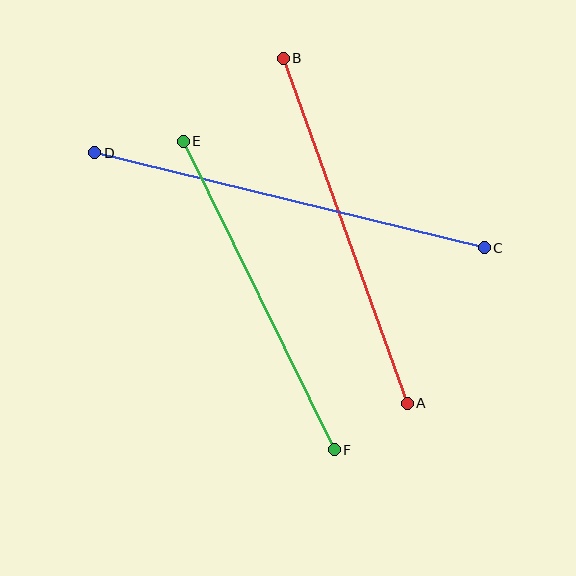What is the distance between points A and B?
The distance is approximately 367 pixels.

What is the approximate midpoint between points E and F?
The midpoint is at approximately (259, 295) pixels.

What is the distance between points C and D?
The distance is approximately 401 pixels.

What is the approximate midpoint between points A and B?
The midpoint is at approximately (345, 231) pixels.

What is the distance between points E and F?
The distance is approximately 343 pixels.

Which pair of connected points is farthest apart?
Points C and D are farthest apart.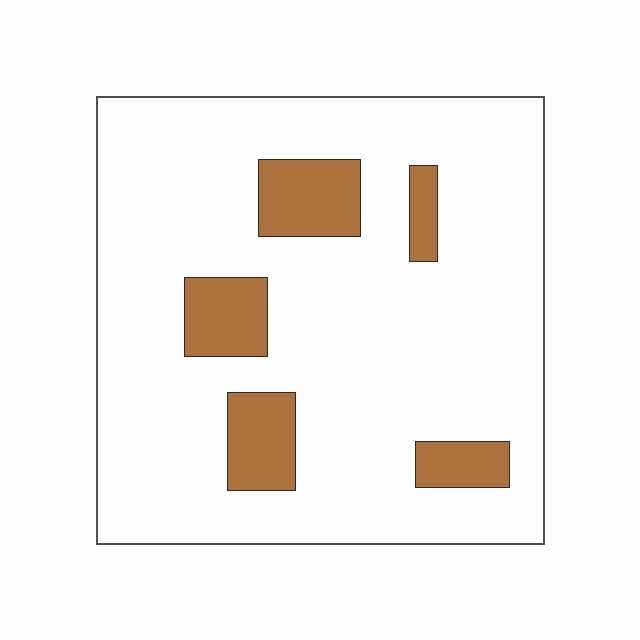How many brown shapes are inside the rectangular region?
5.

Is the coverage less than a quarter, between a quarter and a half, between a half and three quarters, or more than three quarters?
Less than a quarter.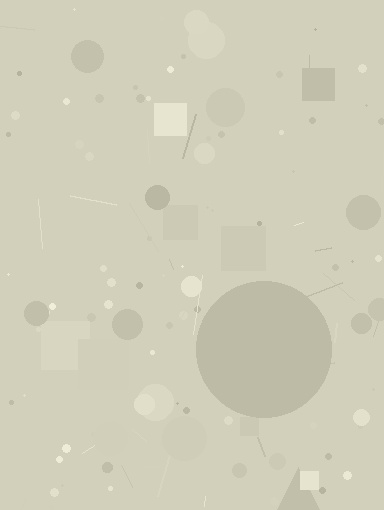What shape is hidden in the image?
A circle is hidden in the image.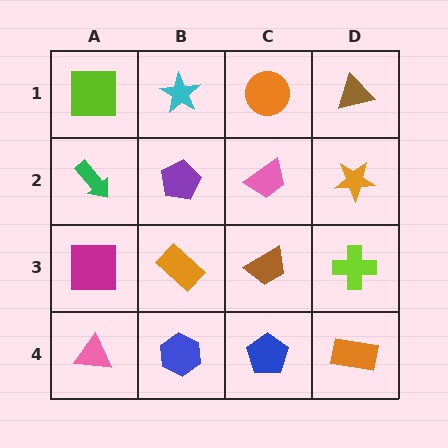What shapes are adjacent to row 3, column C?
A pink trapezoid (row 2, column C), a blue pentagon (row 4, column C), an orange rectangle (row 3, column B), a lime cross (row 3, column D).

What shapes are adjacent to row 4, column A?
A magenta square (row 3, column A), a blue hexagon (row 4, column B).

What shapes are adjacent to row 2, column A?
A lime square (row 1, column A), a magenta square (row 3, column A), a purple pentagon (row 2, column B).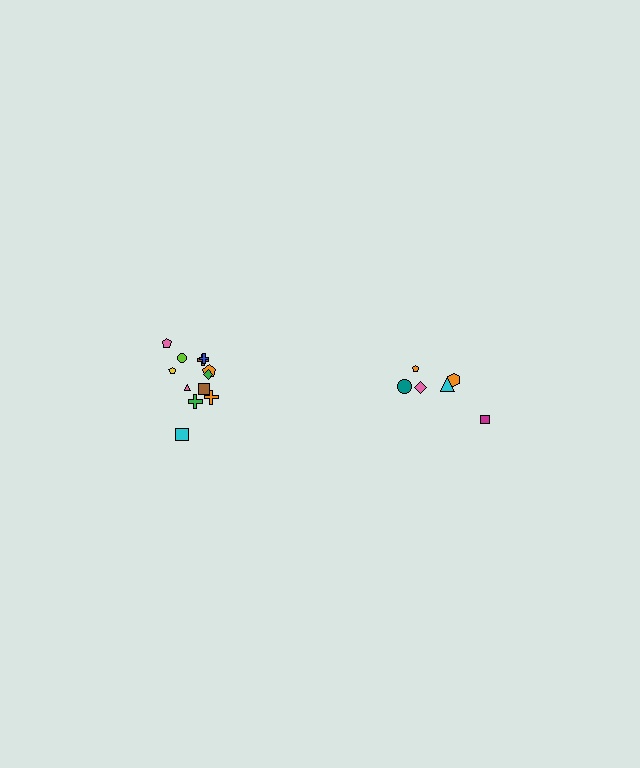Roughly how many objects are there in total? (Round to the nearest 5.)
Roughly 20 objects in total.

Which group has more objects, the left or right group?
The left group.